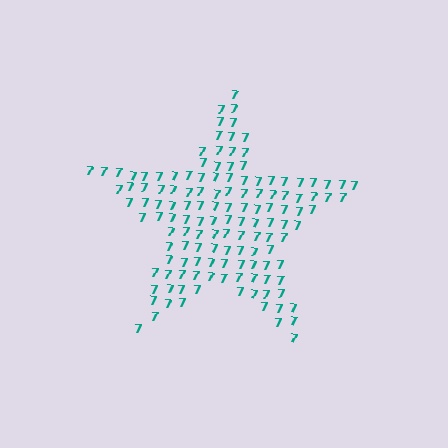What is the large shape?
The large shape is a star.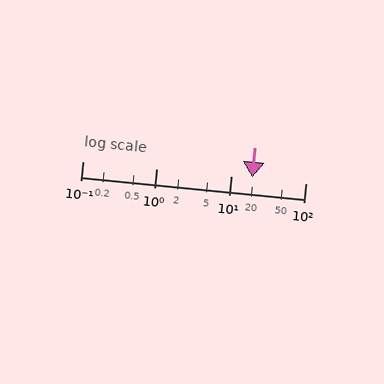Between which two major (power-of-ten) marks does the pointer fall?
The pointer is between 10 and 100.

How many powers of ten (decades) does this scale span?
The scale spans 3 decades, from 0.1 to 100.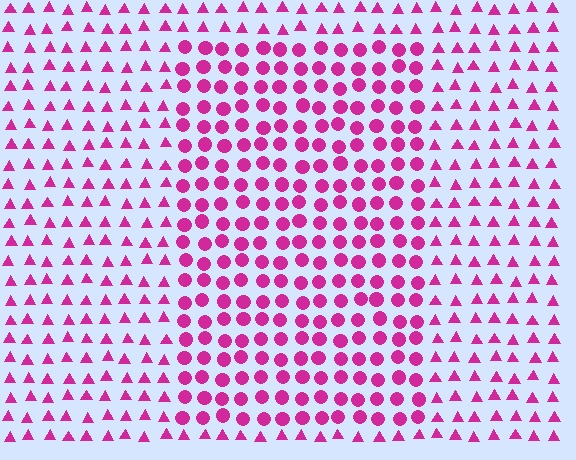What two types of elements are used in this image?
The image uses circles inside the rectangle region and triangles outside it.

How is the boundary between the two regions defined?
The boundary is defined by a change in element shape: circles inside vs. triangles outside. All elements share the same color and spacing.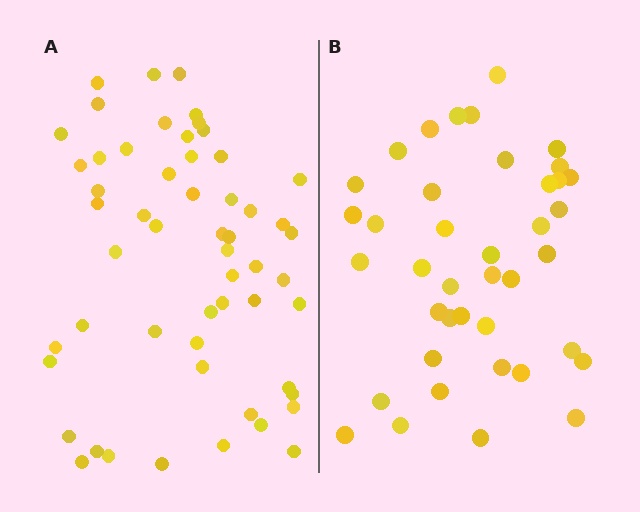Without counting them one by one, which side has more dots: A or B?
Region A (the left region) has more dots.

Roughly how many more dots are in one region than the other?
Region A has approximately 15 more dots than region B.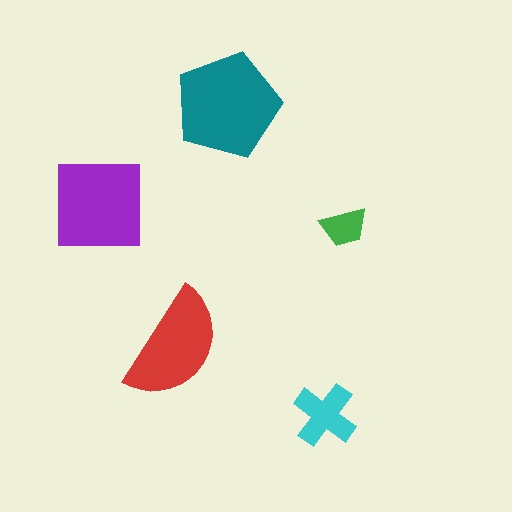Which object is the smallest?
The green trapezoid.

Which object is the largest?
The teal pentagon.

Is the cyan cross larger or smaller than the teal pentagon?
Smaller.